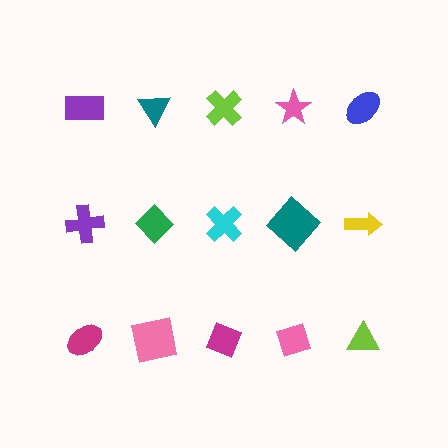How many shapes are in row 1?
5 shapes.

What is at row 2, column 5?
A yellow arrow.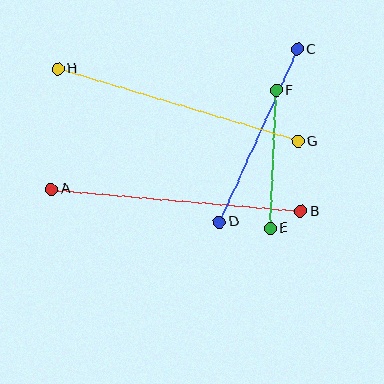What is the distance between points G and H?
The distance is approximately 250 pixels.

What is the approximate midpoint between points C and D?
The midpoint is at approximately (258, 136) pixels.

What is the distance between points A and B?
The distance is approximately 251 pixels.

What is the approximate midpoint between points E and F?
The midpoint is at approximately (273, 159) pixels.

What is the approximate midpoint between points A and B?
The midpoint is at approximately (176, 200) pixels.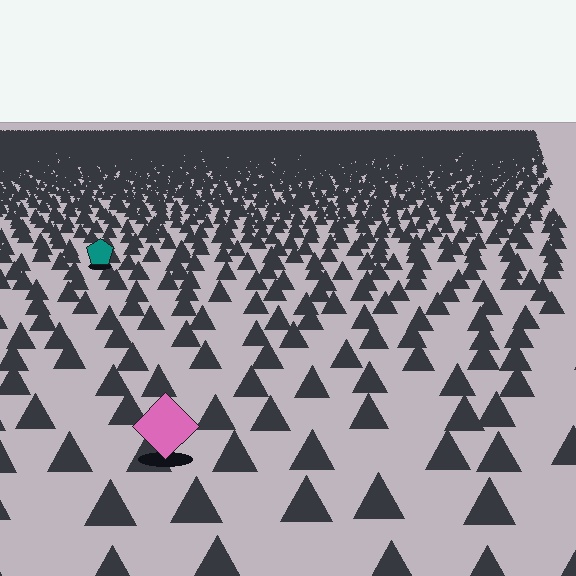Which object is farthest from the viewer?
The teal pentagon is farthest from the viewer. It appears smaller and the ground texture around it is denser.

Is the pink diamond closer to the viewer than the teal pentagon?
Yes. The pink diamond is closer — you can tell from the texture gradient: the ground texture is coarser near it.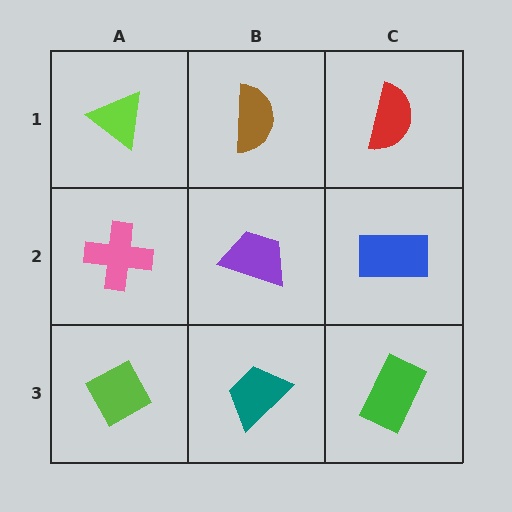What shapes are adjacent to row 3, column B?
A purple trapezoid (row 2, column B), a lime diamond (row 3, column A), a green rectangle (row 3, column C).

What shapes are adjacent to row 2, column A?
A lime triangle (row 1, column A), a lime diamond (row 3, column A), a purple trapezoid (row 2, column B).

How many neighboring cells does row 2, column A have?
3.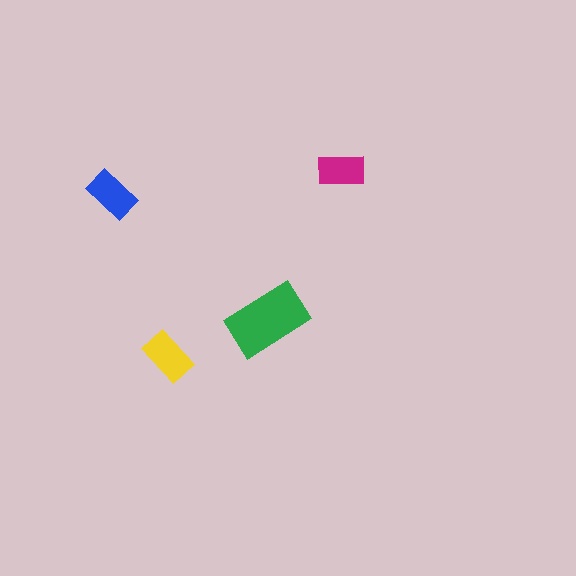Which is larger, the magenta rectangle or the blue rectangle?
The blue one.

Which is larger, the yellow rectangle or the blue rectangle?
The yellow one.